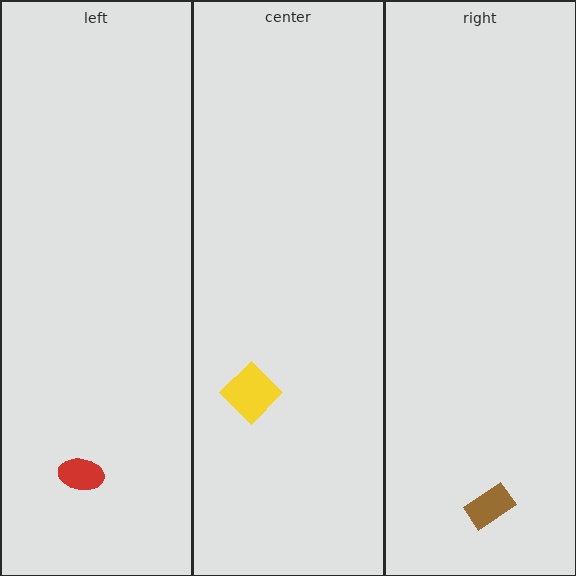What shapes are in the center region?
The yellow diamond.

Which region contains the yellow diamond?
The center region.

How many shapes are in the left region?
1.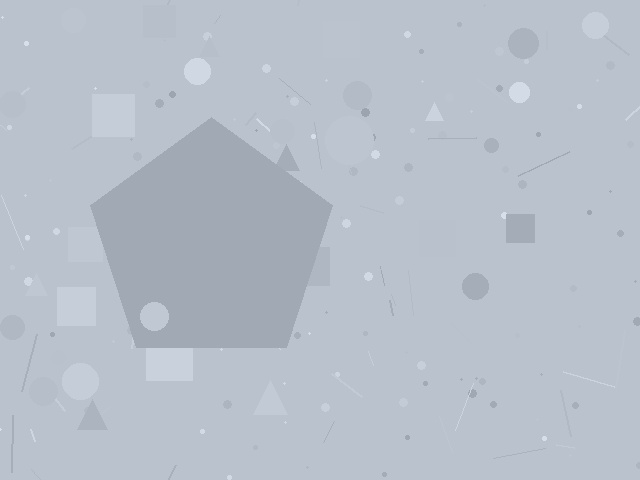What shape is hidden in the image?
A pentagon is hidden in the image.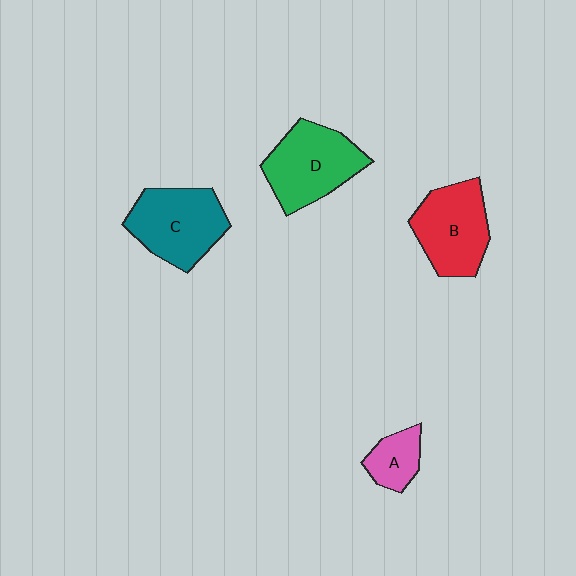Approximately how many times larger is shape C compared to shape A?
Approximately 2.3 times.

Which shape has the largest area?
Shape D (green).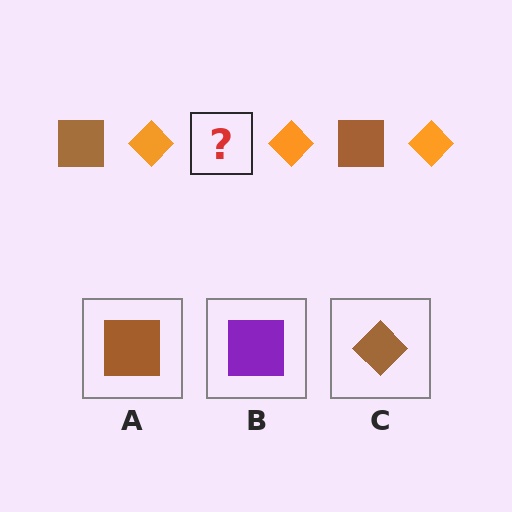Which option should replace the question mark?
Option A.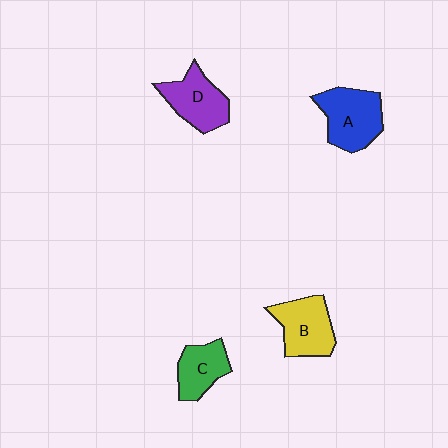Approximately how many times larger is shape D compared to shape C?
Approximately 1.3 times.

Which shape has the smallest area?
Shape C (green).